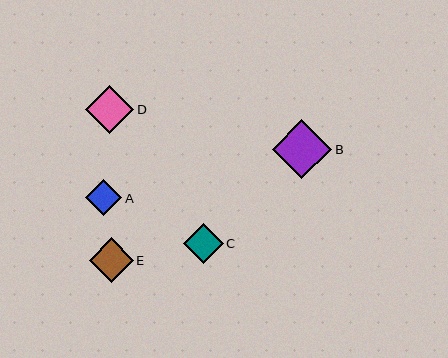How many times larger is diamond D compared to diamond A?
Diamond D is approximately 1.3 times the size of diamond A.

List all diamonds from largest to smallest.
From largest to smallest: B, D, E, C, A.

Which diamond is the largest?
Diamond B is the largest with a size of approximately 59 pixels.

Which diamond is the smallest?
Diamond A is the smallest with a size of approximately 36 pixels.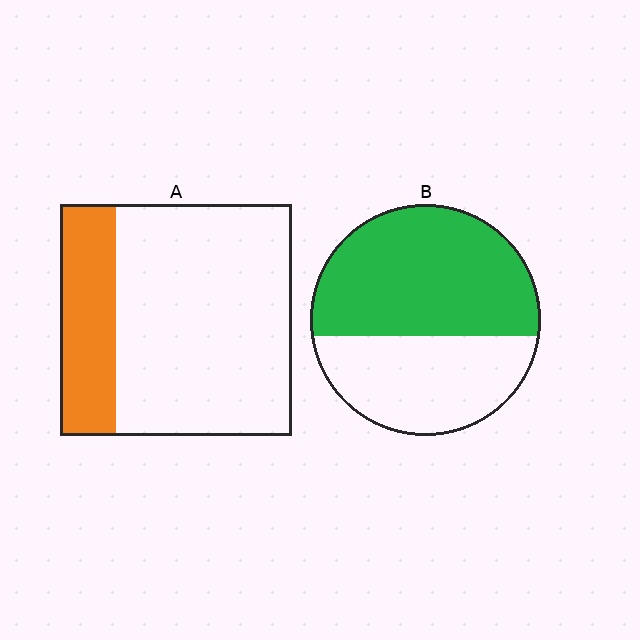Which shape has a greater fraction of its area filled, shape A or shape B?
Shape B.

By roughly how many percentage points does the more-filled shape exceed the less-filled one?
By roughly 35 percentage points (B over A).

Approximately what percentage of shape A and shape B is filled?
A is approximately 25% and B is approximately 60%.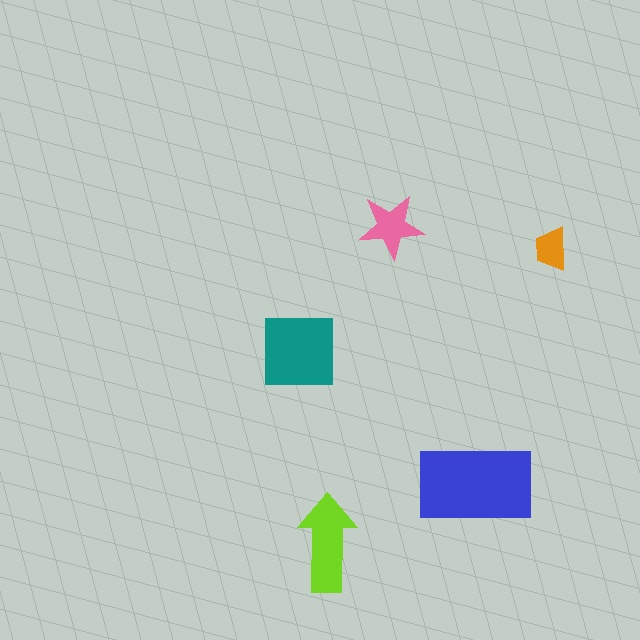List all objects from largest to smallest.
The blue rectangle, the teal square, the lime arrow, the pink star, the orange trapezoid.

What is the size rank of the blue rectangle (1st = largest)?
1st.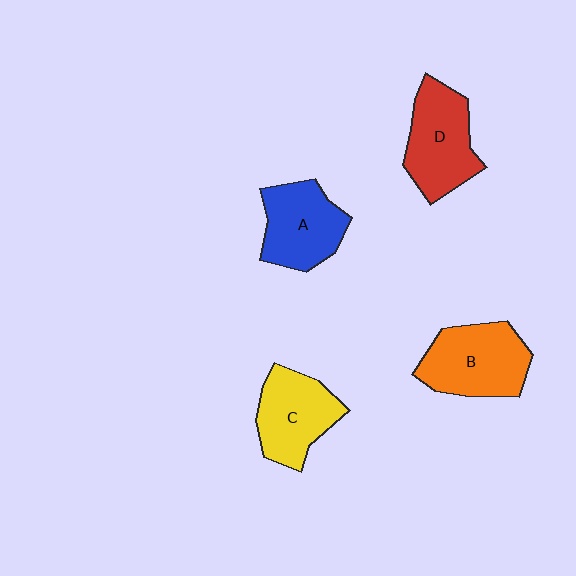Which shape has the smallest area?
Shape C (yellow).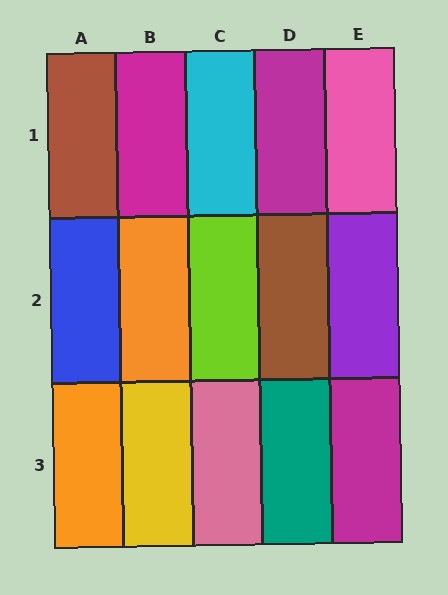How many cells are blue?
1 cell is blue.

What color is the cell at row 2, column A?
Blue.